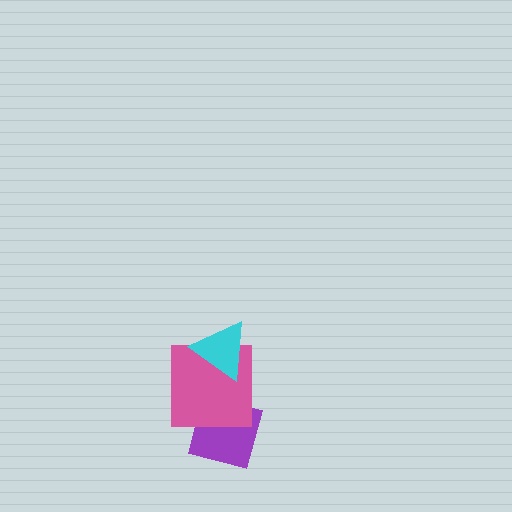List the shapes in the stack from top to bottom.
From top to bottom: the cyan triangle, the pink square, the purple square.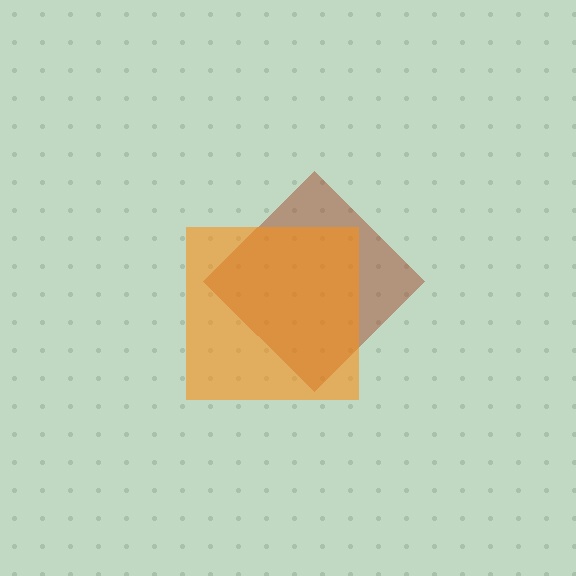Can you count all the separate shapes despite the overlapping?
Yes, there are 2 separate shapes.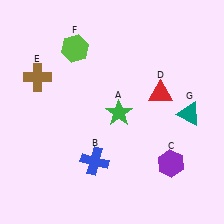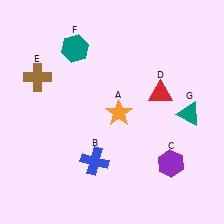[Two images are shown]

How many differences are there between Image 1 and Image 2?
There are 2 differences between the two images.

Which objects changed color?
A changed from green to orange. F changed from lime to teal.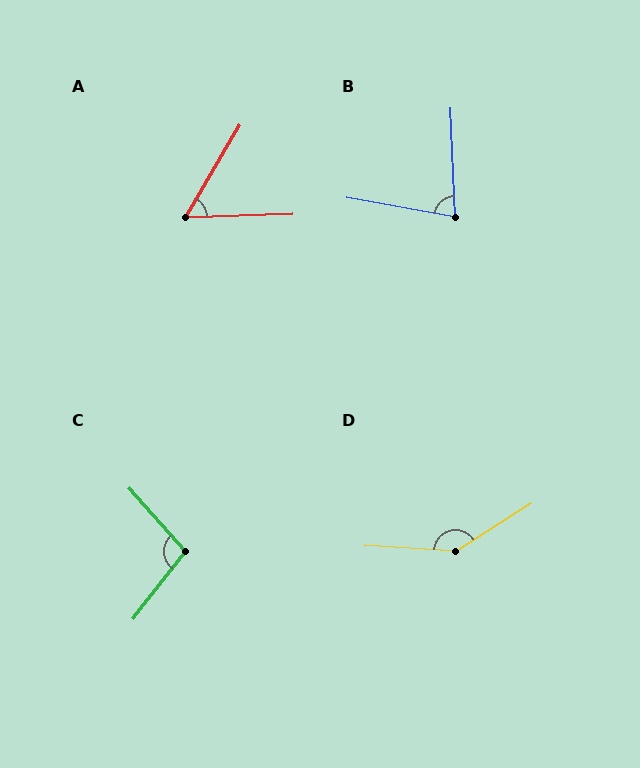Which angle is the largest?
D, at approximately 144 degrees.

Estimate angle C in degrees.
Approximately 100 degrees.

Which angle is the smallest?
A, at approximately 57 degrees.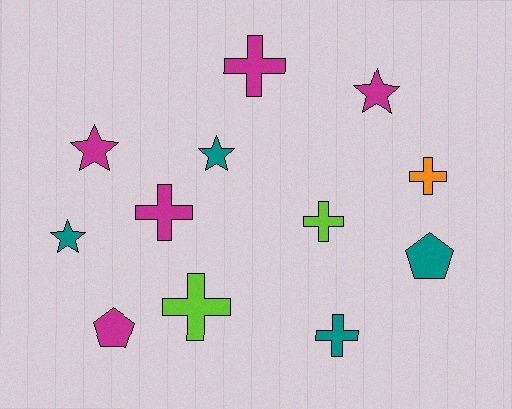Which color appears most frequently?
Magenta, with 5 objects.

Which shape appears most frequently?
Cross, with 6 objects.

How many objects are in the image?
There are 12 objects.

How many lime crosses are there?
There are 2 lime crosses.